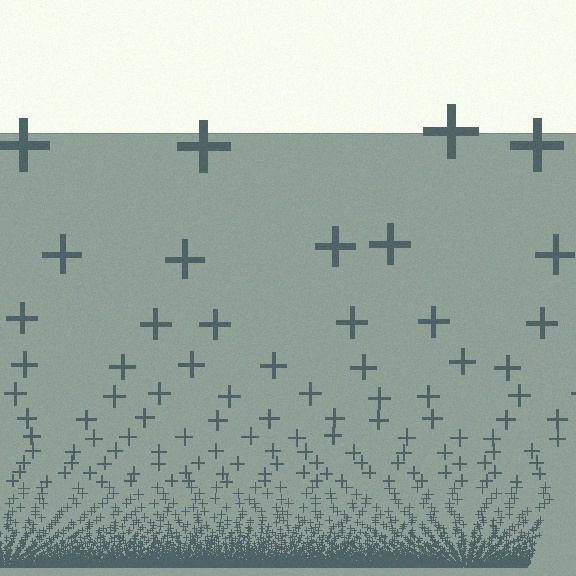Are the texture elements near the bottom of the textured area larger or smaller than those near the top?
Smaller. The gradient is inverted — elements near the bottom are smaller and denser.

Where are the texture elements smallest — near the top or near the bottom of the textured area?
Near the bottom.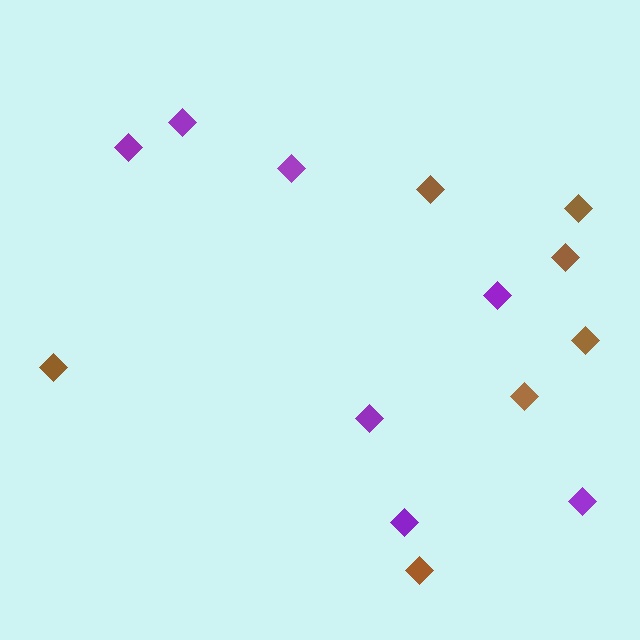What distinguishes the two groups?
There are 2 groups: one group of brown diamonds (7) and one group of purple diamonds (7).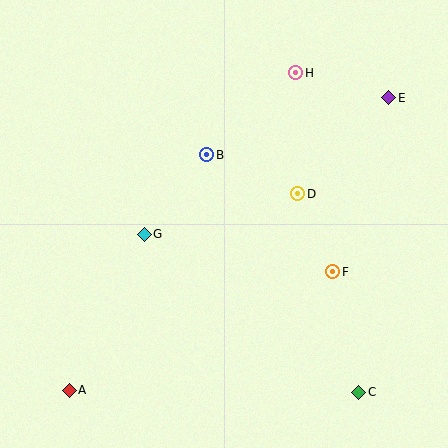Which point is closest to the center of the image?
Point B at (206, 155) is closest to the center.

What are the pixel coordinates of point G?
Point G is at (144, 234).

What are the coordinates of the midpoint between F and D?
The midpoint between F and D is at (315, 233).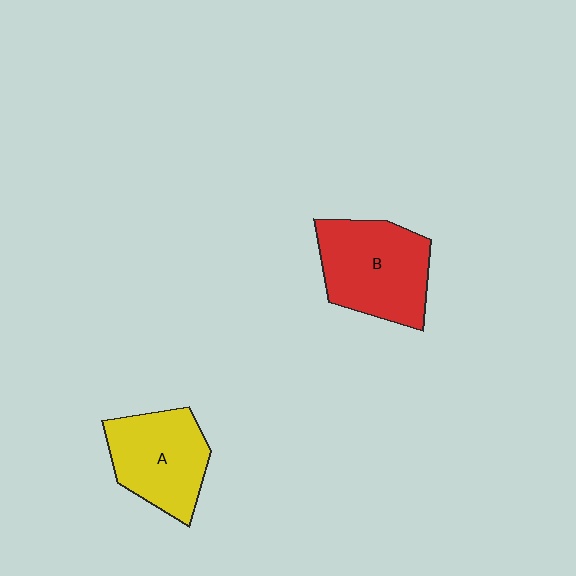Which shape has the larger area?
Shape B (red).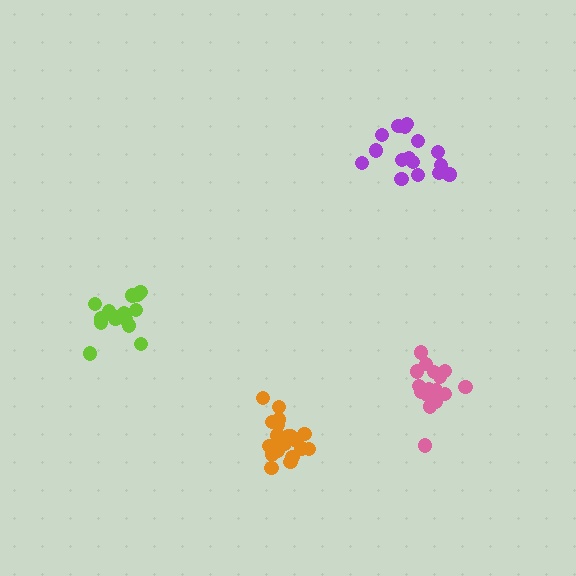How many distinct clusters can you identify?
There are 4 distinct clusters.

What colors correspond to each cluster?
The clusters are colored: pink, purple, orange, lime.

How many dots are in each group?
Group 1: 16 dots, Group 2: 16 dots, Group 3: 20 dots, Group 4: 15 dots (67 total).